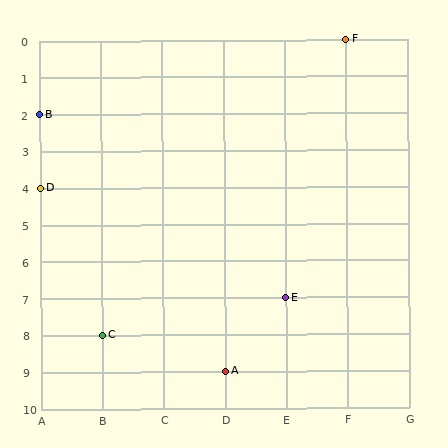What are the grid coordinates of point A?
Point A is at grid coordinates (D, 9).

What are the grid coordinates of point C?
Point C is at grid coordinates (B, 8).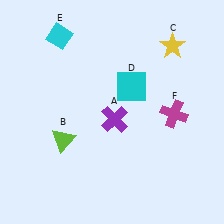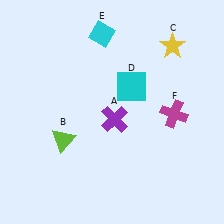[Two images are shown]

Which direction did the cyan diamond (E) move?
The cyan diamond (E) moved right.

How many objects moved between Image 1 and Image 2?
1 object moved between the two images.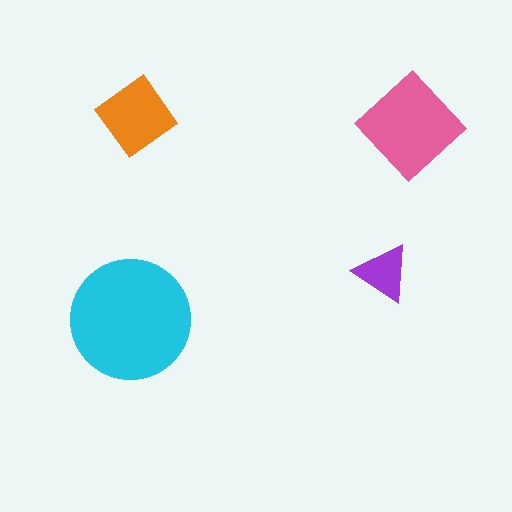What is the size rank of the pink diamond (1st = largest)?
2nd.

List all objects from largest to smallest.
The cyan circle, the pink diamond, the orange diamond, the purple triangle.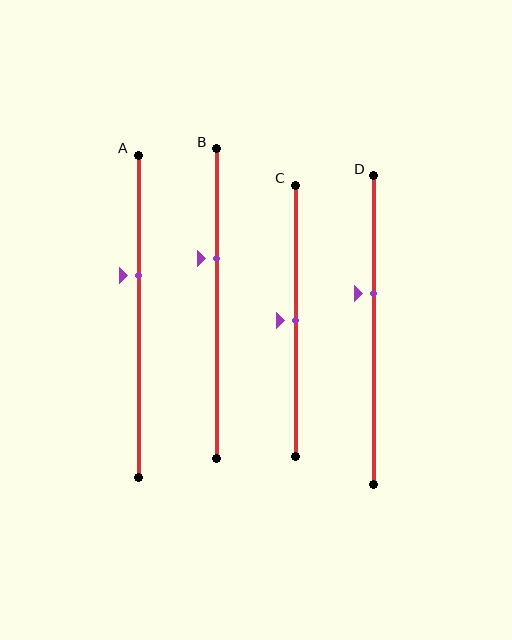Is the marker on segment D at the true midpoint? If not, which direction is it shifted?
No, the marker on segment D is shifted upward by about 12% of the segment length.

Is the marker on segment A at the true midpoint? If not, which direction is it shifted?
No, the marker on segment A is shifted upward by about 13% of the segment length.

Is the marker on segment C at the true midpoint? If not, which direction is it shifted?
Yes, the marker on segment C is at the true midpoint.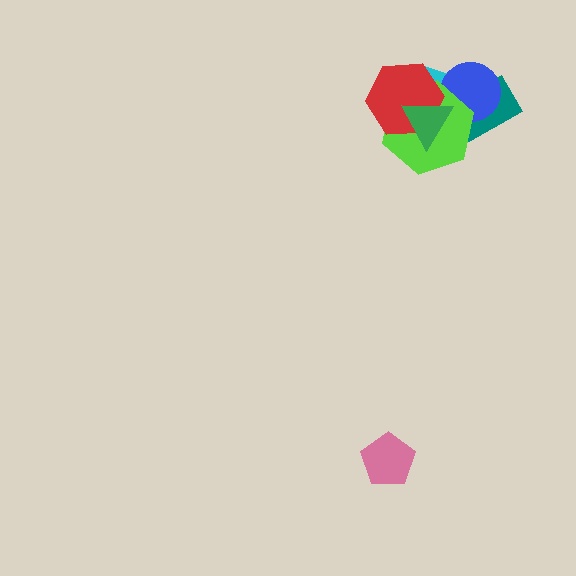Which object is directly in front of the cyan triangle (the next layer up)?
The teal rectangle is directly in front of the cyan triangle.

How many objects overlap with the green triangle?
5 objects overlap with the green triangle.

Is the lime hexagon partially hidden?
Yes, it is partially covered by another shape.